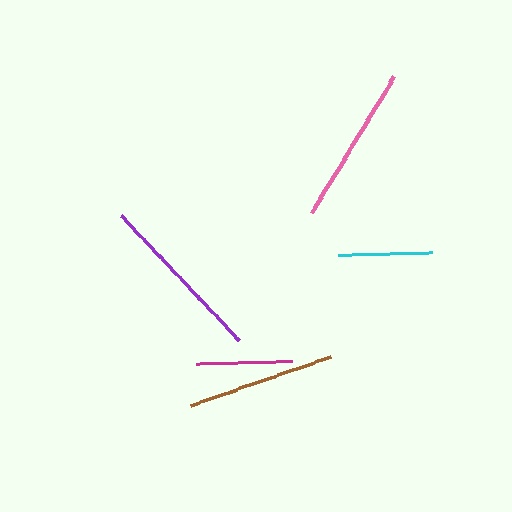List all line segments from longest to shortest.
From longest to shortest: purple, pink, brown, magenta, cyan.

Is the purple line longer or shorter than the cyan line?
The purple line is longer than the cyan line.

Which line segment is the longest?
The purple line is the longest at approximately 172 pixels.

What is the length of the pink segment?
The pink segment is approximately 159 pixels long.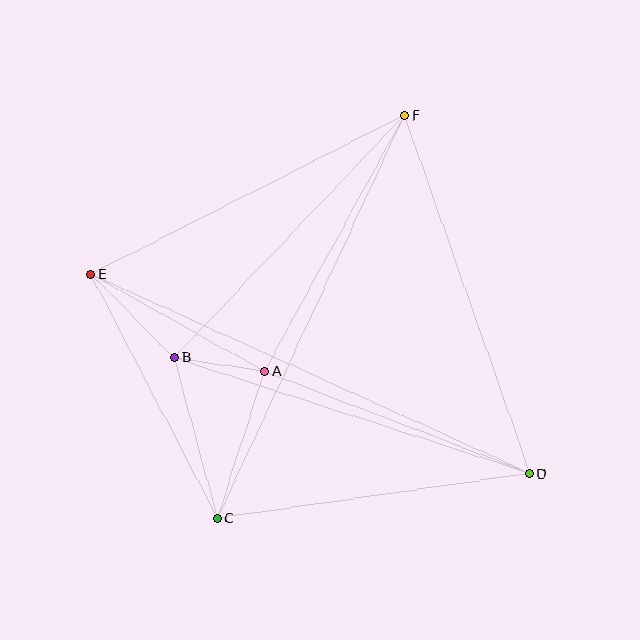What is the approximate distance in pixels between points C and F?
The distance between C and F is approximately 444 pixels.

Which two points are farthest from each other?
Points D and E are farthest from each other.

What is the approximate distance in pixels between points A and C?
The distance between A and C is approximately 155 pixels.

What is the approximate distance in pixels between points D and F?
The distance between D and F is approximately 379 pixels.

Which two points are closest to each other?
Points A and B are closest to each other.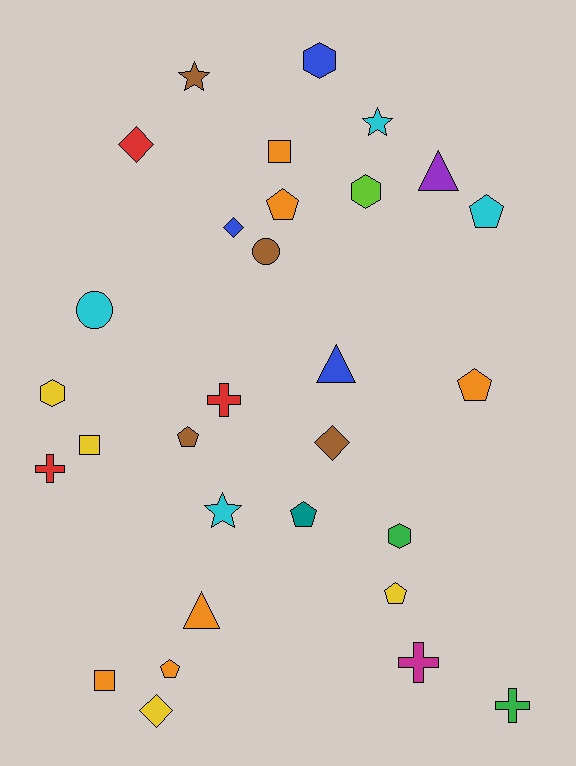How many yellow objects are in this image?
There are 4 yellow objects.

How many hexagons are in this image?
There are 4 hexagons.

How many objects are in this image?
There are 30 objects.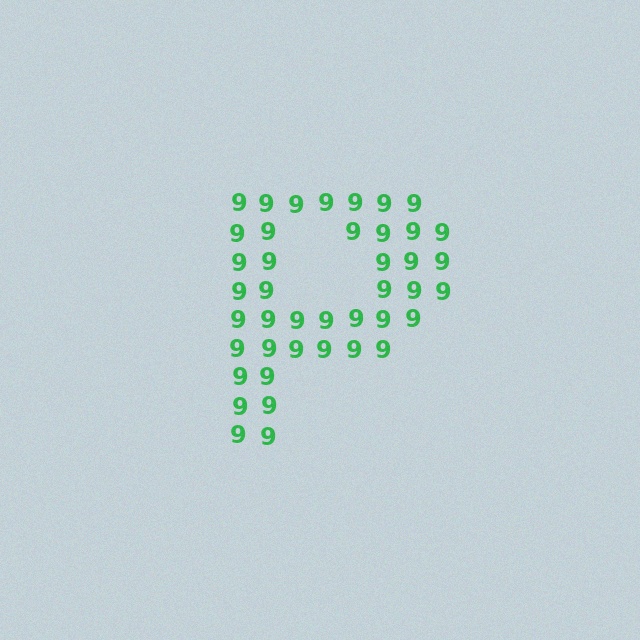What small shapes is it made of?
It is made of small digit 9's.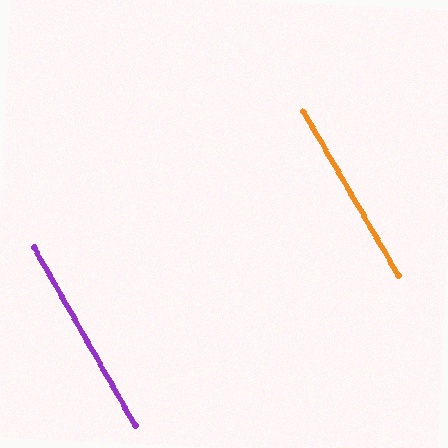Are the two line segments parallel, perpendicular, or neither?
Parallel — their directions differ by only 0.5°.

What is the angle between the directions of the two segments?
Approximately 1 degree.